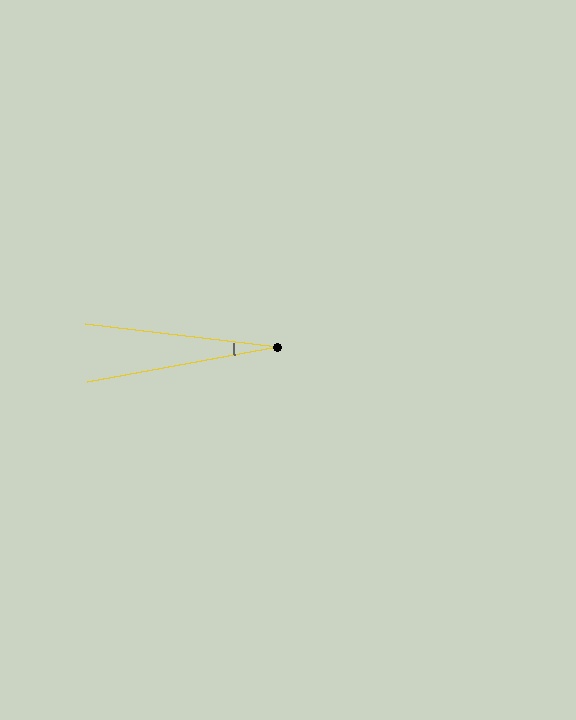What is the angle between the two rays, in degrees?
Approximately 17 degrees.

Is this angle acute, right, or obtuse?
It is acute.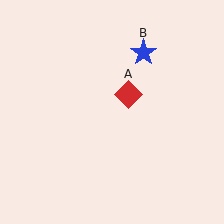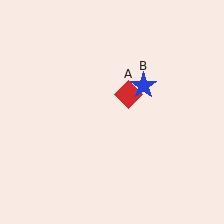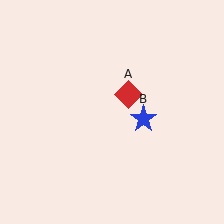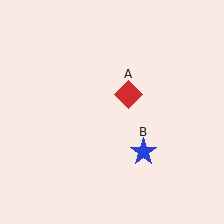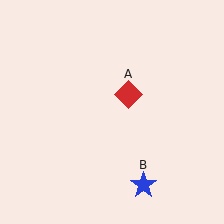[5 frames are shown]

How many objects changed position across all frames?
1 object changed position: blue star (object B).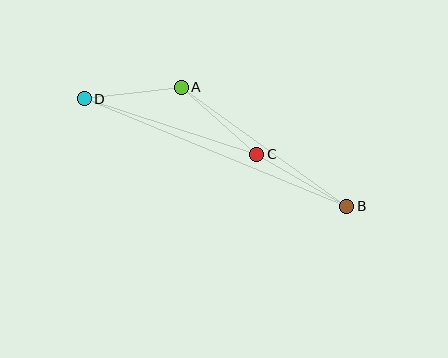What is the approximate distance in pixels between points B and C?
The distance between B and C is approximately 104 pixels.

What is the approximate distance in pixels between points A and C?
The distance between A and C is approximately 101 pixels.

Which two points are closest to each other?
Points A and D are closest to each other.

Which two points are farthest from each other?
Points B and D are farthest from each other.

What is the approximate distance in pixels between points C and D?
The distance between C and D is approximately 181 pixels.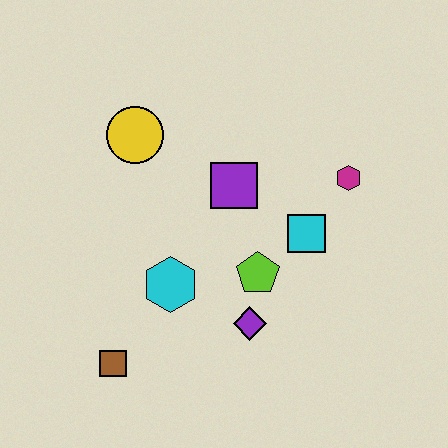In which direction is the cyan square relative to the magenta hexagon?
The cyan square is below the magenta hexagon.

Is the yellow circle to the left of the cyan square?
Yes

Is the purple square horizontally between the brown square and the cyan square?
Yes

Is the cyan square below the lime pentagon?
No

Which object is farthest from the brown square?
The magenta hexagon is farthest from the brown square.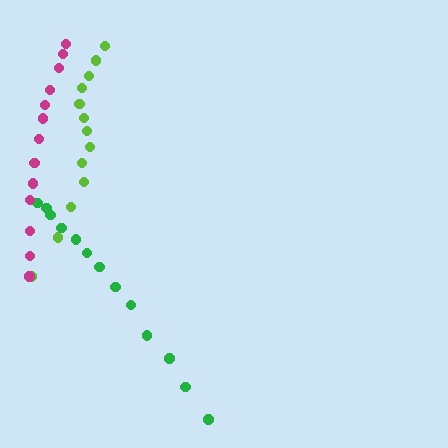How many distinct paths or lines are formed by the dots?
There are 3 distinct paths.